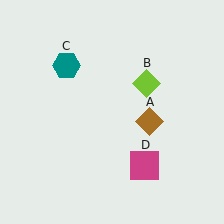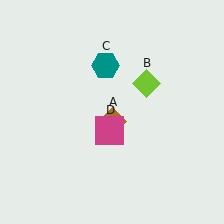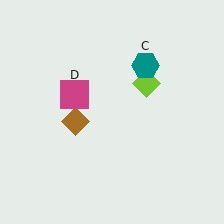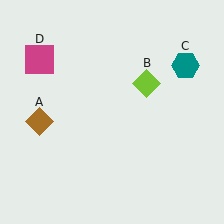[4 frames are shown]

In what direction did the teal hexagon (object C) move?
The teal hexagon (object C) moved right.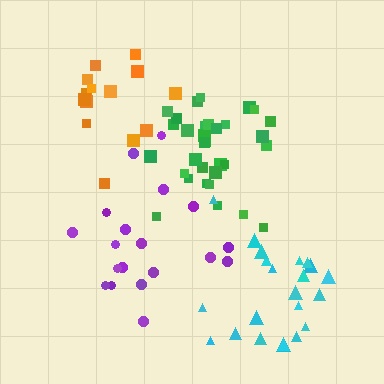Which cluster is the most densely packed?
Green.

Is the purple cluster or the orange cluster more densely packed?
Orange.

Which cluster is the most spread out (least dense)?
Purple.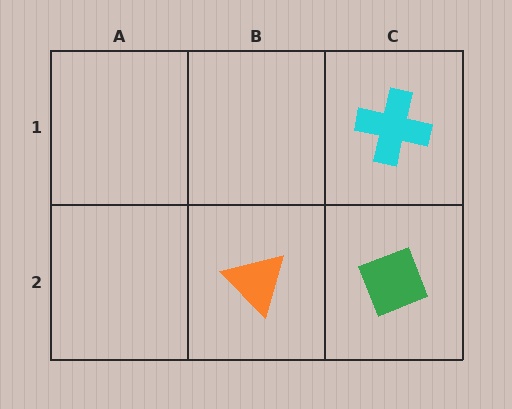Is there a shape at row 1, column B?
No, that cell is empty.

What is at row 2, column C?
A green diamond.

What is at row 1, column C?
A cyan cross.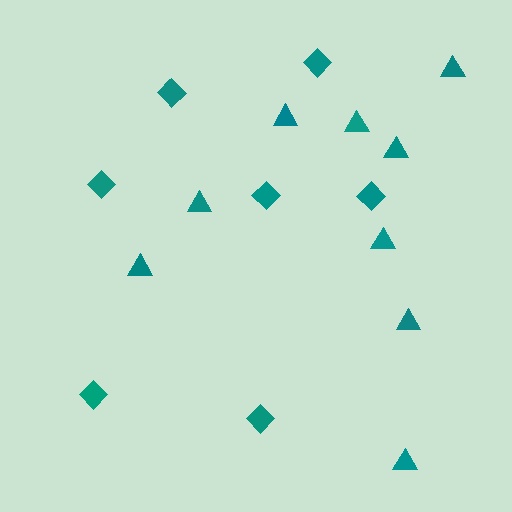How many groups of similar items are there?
There are 2 groups: one group of triangles (9) and one group of diamonds (7).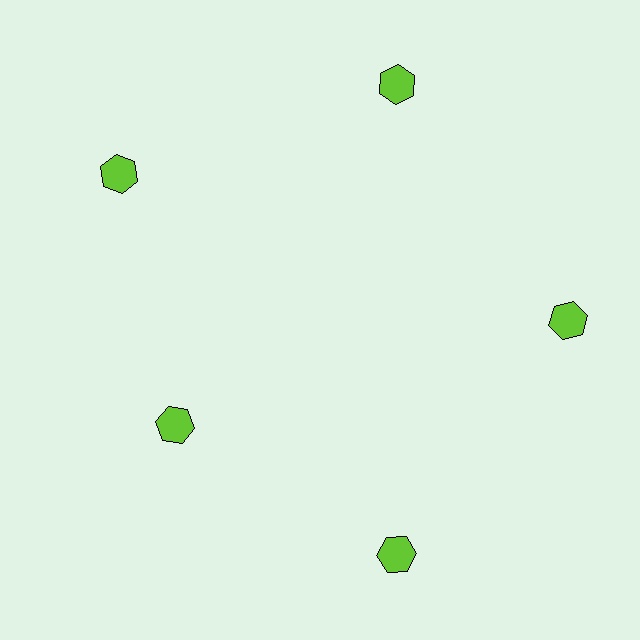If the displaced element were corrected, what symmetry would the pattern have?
It would have 5-fold rotational symmetry — the pattern would map onto itself every 72 degrees.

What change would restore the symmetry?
The symmetry would be restored by moving it outward, back onto the ring so that all 5 hexagons sit at equal angles and equal distance from the center.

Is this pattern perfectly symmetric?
No. The 5 lime hexagons are arranged in a ring, but one element near the 8 o'clock position is pulled inward toward the center, breaking the 5-fold rotational symmetry.